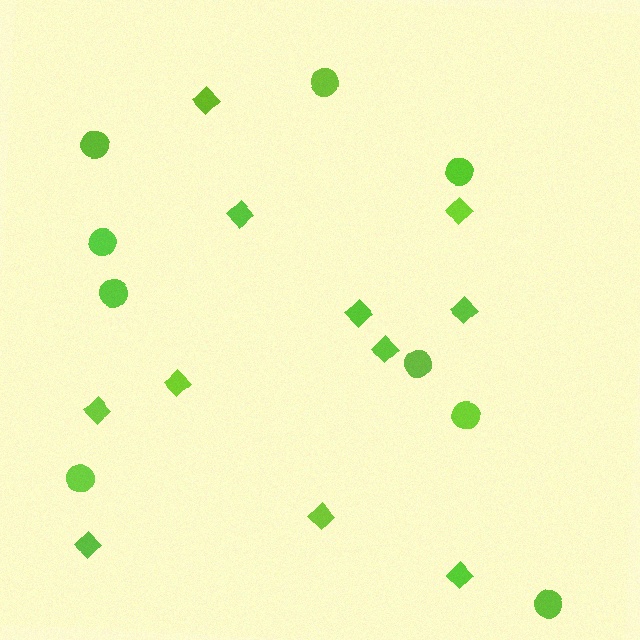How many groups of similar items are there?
There are 2 groups: one group of circles (9) and one group of diamonds (11).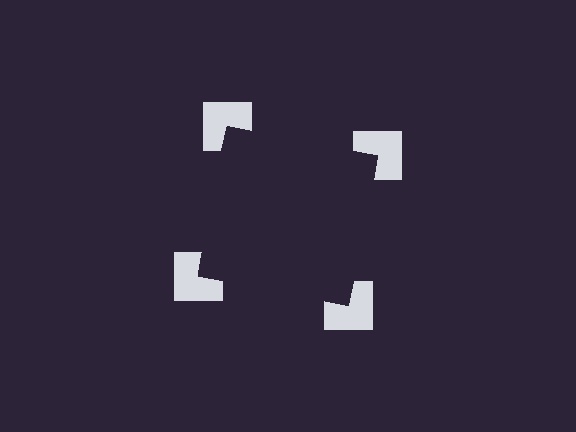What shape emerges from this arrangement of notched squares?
An illusory square — its edges are inferred from the aligned wedge cuts in the notched squares, not physically drawn.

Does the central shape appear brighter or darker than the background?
It typically appears slightly darker than the background, even though no actual brightness change is drawn.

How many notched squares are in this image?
There are 4 — one at each vertex of the illusory square.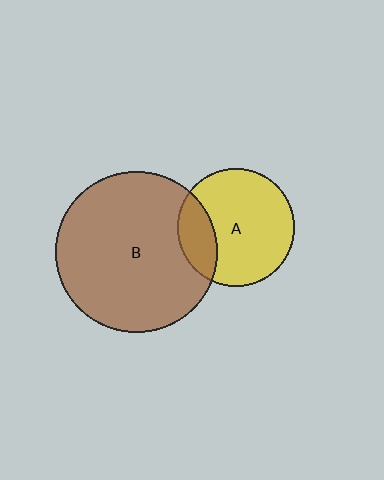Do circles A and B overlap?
Yes.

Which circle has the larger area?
Circle B (brown).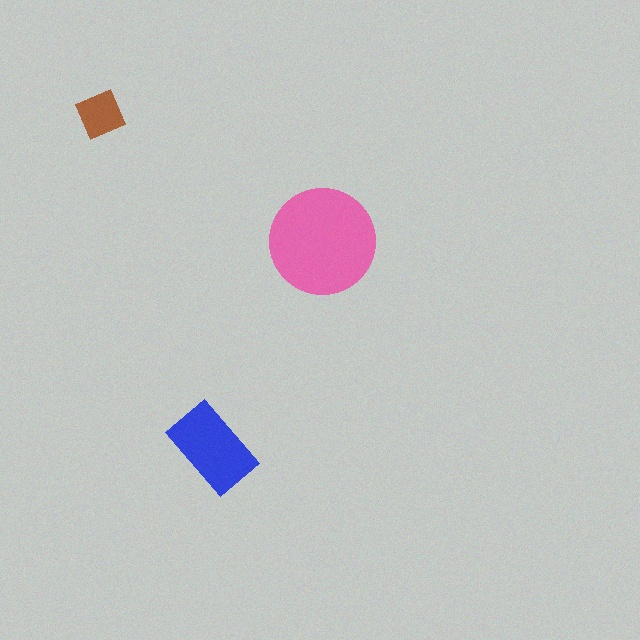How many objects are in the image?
There are 3 objects in the image.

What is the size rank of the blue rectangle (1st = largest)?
2nd.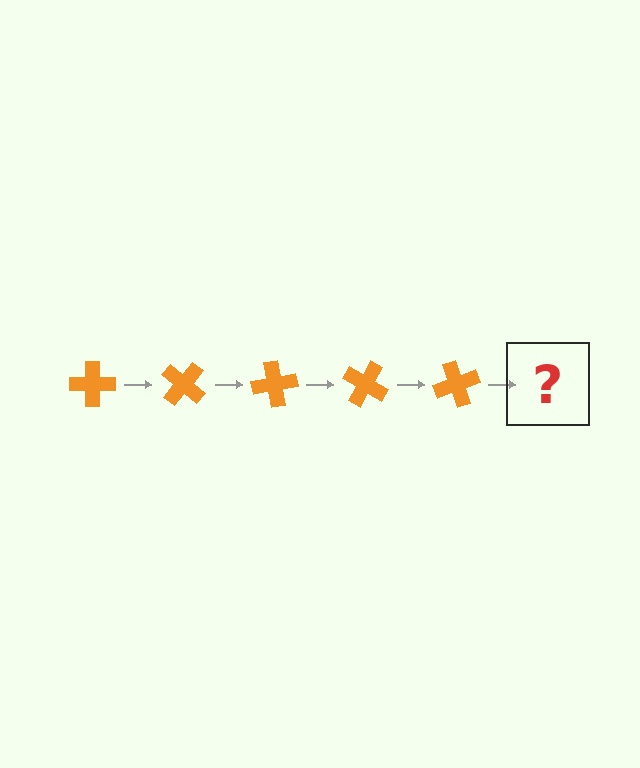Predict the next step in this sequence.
The next step is an orange cross rotated 200 degrees.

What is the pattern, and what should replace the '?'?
The pattern is that the cross rotates 40 degrees each step. The '?' should be an orange cross rotated 200 degrees.